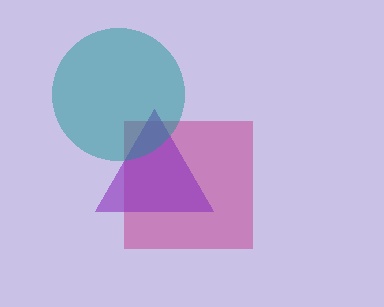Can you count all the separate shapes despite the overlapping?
Yes, there are 3 separate shapes.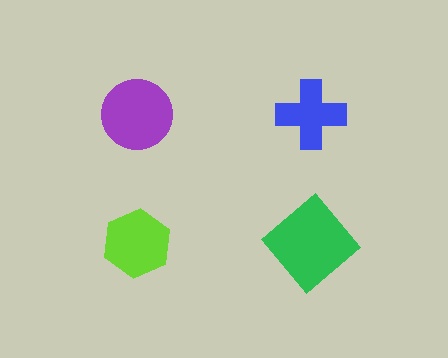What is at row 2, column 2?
A green diamond.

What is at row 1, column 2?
A blue cross.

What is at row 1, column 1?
A purple circle.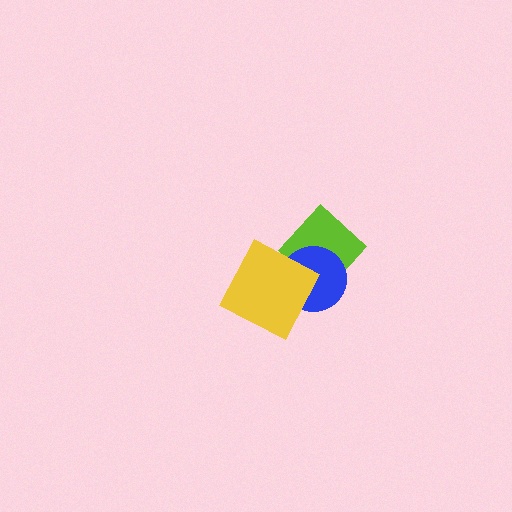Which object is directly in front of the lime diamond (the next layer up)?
The blue circle is directly in front of the lime diamond.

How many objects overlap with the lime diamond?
2 objects overlap with the lime diamond.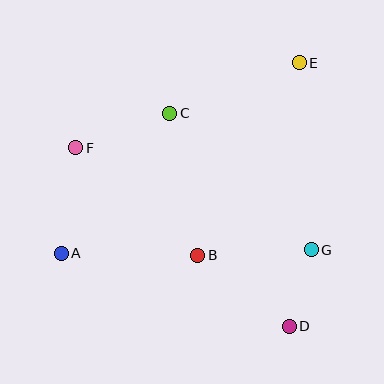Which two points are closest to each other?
Points D and G are closest to each other.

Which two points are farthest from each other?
Points A and E are farthest from each other.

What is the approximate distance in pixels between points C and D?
The distance between C and D is approximately 244 pixels.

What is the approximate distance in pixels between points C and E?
The distance between C and E is approximately 139 pixels.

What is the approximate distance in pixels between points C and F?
The distance between C and F is approximately 100 pixels.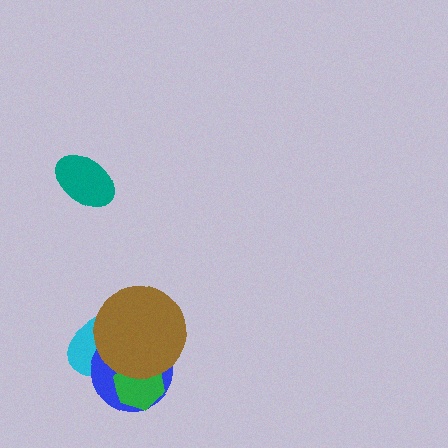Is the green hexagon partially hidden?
Yes, it is partially covered by another shape.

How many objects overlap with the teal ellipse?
0 objects overlap with the teal ellipse.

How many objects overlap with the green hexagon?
3 objects overlap with the green hexagon.